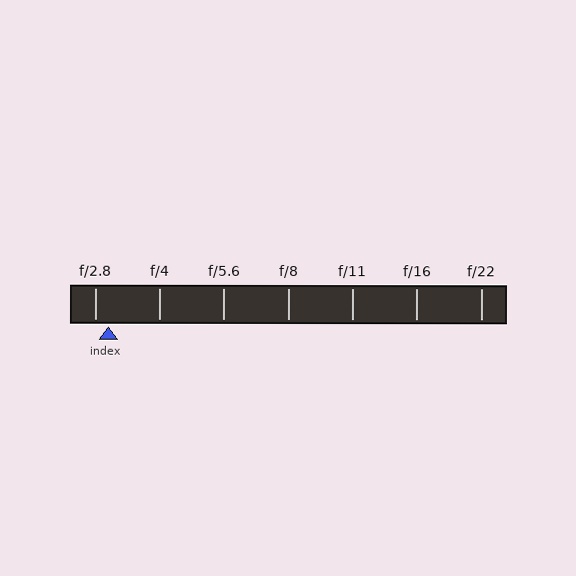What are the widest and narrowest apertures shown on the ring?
The widest aperture shown is f/2.8 and the narrowest is f/22.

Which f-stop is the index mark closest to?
The index mark is closest to f/2.8.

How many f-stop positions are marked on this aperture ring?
There are 7 f-stop positions marked.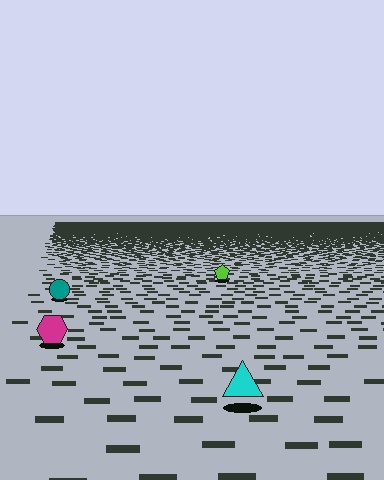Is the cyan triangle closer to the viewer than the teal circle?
Yes. The cyan triangle is closer — you can tell from the texture gradient: the ground texture is coarser near it.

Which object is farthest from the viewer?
The lime pentagon is farthest from the viewer. It appears smaller and the ground texture around it is denser.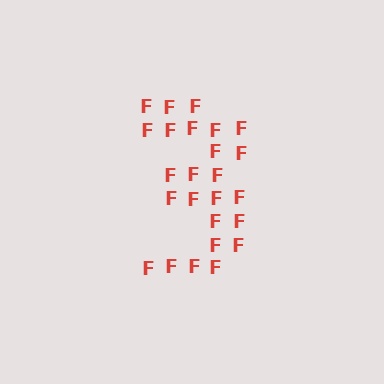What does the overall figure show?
The overall figure shows the digit 3.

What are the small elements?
The small elements are letter F's.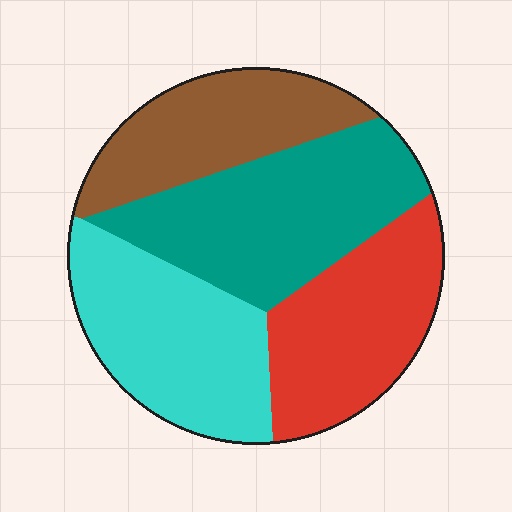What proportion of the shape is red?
Red takes up between a sixth and a third of the shape.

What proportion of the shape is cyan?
Cyan covers around 25% of the shape.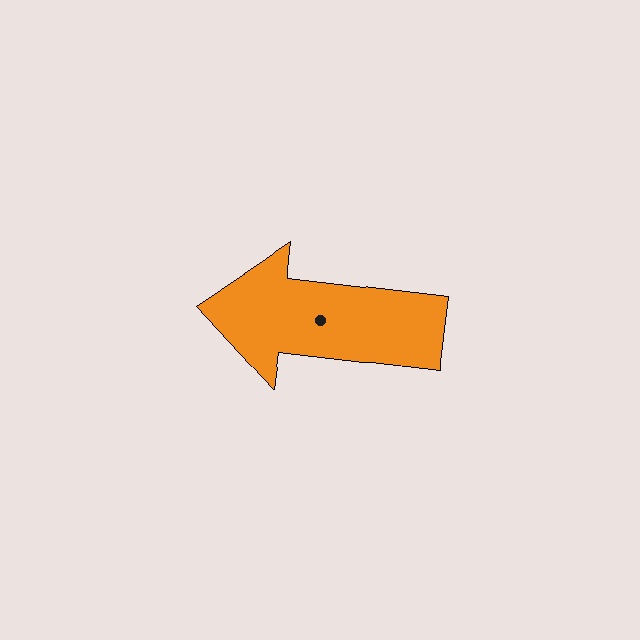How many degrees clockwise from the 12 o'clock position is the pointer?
Approximately 277 degrees.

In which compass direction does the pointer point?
West.